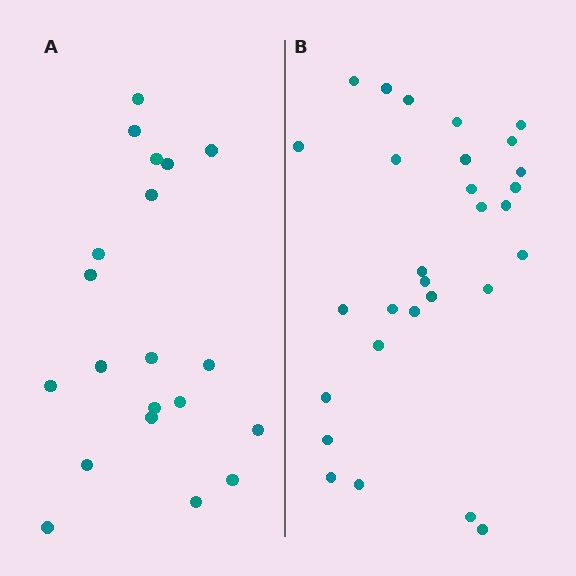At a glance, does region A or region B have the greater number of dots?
Region B (the right region) has more dots.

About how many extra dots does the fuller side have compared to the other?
Region B has roughly 8 or so more dots than region A.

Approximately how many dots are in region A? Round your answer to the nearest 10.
About 20 dots.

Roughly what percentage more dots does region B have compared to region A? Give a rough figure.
About 45% more.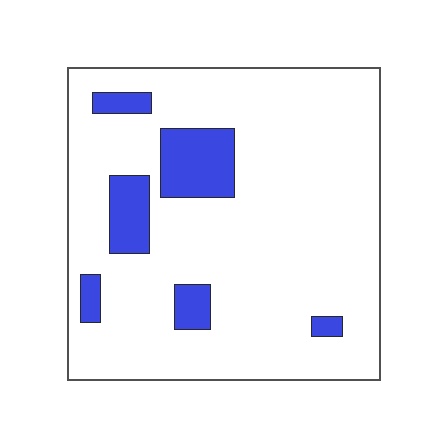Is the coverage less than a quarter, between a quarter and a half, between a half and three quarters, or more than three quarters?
Less than a quarter.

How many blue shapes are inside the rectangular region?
6.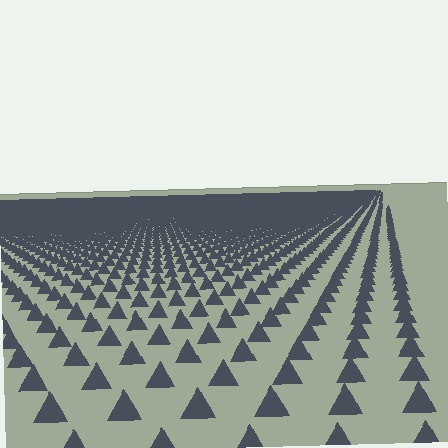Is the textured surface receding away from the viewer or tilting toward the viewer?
The surface is receding away from the viewer. Texture elements get smaller and denser toward the top.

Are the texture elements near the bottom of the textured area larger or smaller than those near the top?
Larger. Near the bottom, elements are closer to the viewer and appear at a bigger on-screen size.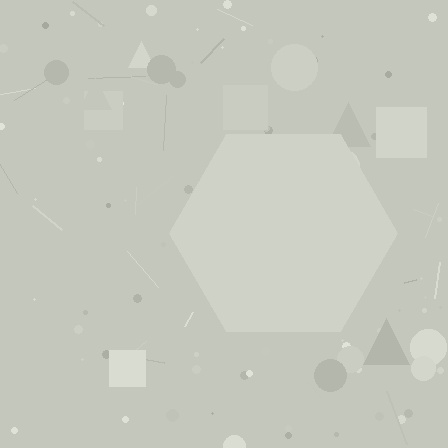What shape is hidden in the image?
A hexagon is hidden in the image.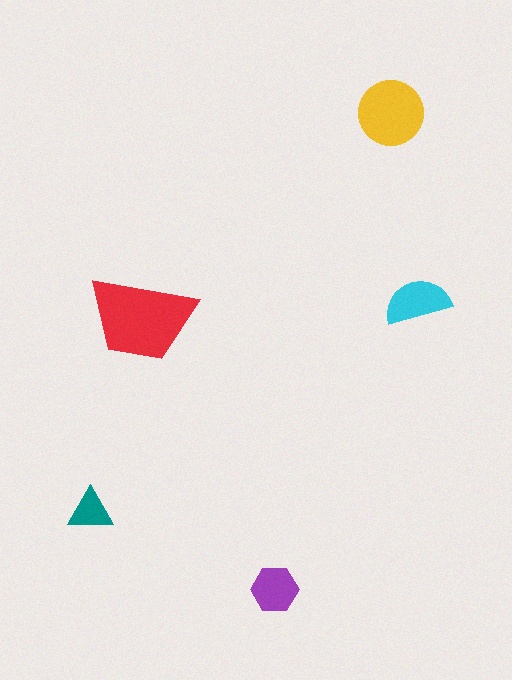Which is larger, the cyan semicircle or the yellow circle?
The yellow circle.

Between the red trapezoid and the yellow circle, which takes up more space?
The red trapezoid.